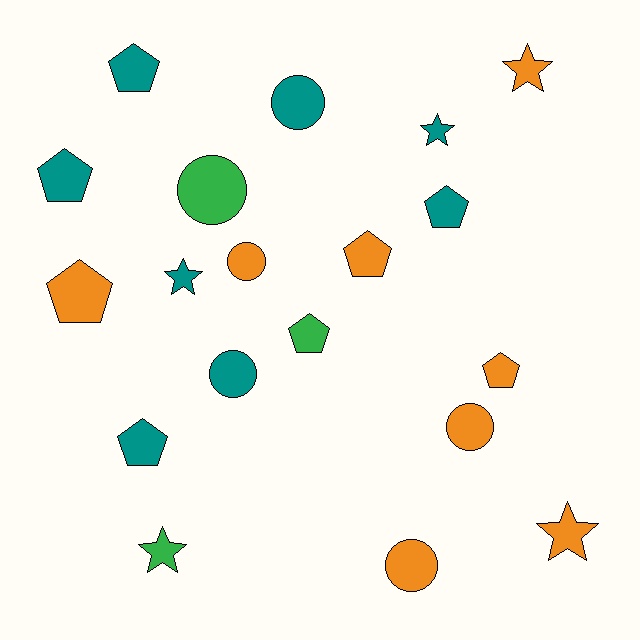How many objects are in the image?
There are 19 objects.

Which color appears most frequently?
Orange, with 8 objects.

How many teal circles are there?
There are 2 teal circles.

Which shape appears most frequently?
Pentagon, with 8 objects.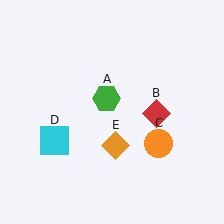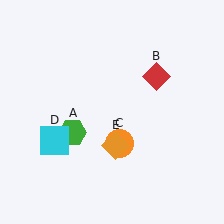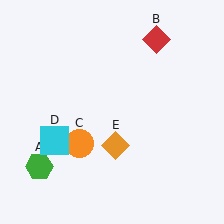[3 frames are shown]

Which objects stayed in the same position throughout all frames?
Cyan square (object D) and orange diamond (object E) remained stationary.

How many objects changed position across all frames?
3 objects changed position: green hexagon (object A), red diamond (object B), orange circle (object C).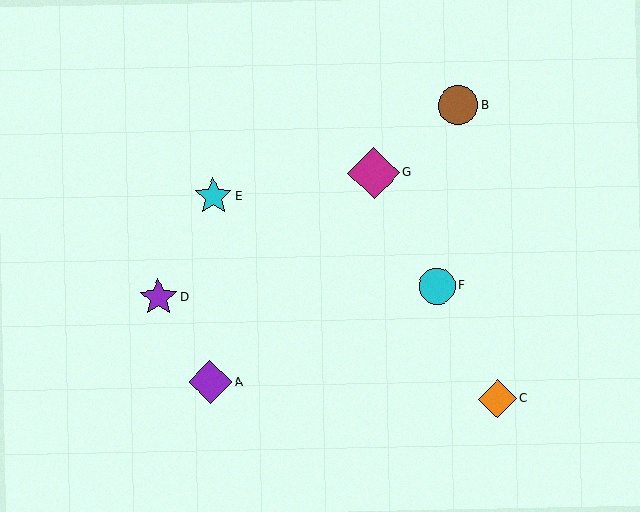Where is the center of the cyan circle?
The center of the cyan circle is at (437, 286).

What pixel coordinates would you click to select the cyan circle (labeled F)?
Click at (437, 286) to select the cyan circle F.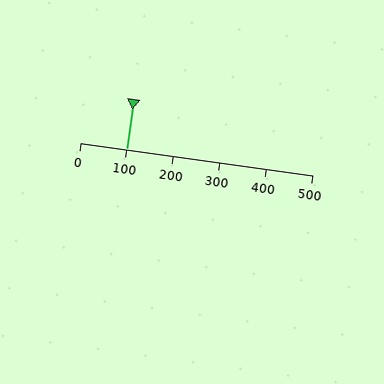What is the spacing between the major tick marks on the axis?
The major ticks are spaced 100 apart.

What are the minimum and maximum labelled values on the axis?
The axis runs from 0 to 500.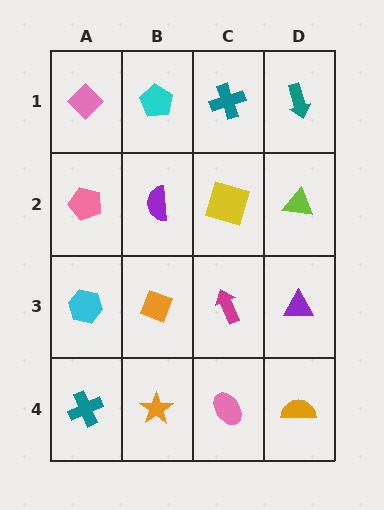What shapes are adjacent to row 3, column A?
A pink pentagon (row 2, column A), a teal cross (row 4, column A), an orange diamond (row 3, column B).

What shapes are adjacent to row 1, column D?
A lime triangle (row 2, column D), a teal cross (row 1, column C).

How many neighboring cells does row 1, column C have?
3.